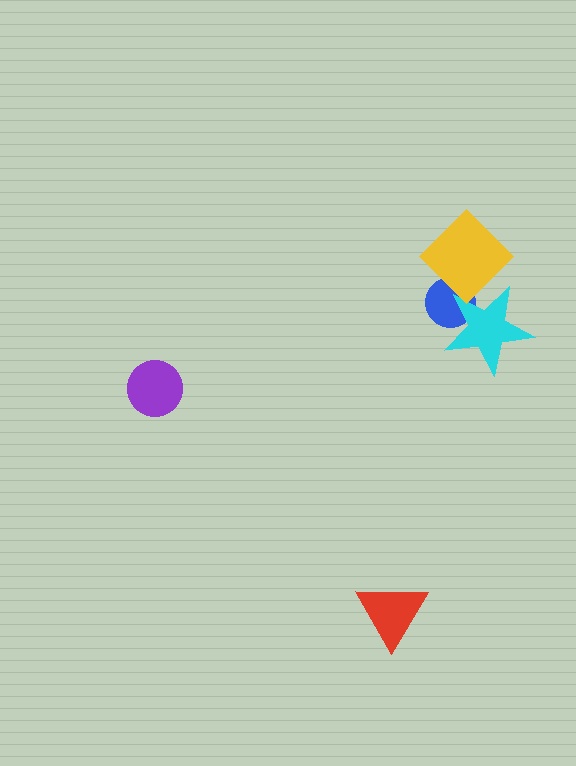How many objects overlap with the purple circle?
0 objects overlap with the purple circle.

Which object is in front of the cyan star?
The yellow diamond is in front of the cyan star.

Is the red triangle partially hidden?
No, no other shape covers it.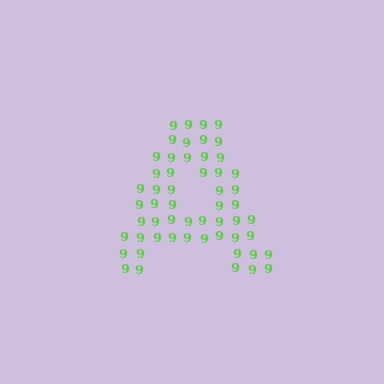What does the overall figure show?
The overall figure shows the letter A.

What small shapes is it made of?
It is made of small digit 9's.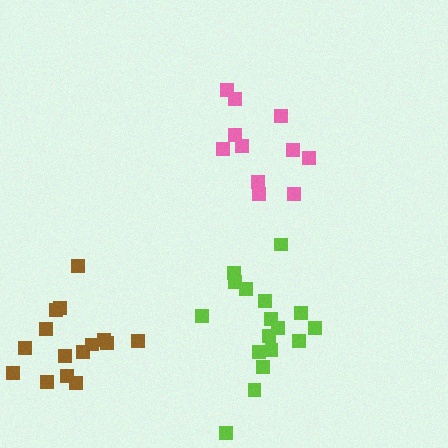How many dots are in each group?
Group 1: 11 dots, Group 2: 15 dots, Group 3: 17 dots (43 total).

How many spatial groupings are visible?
There are 3 spatial groupings.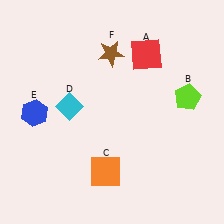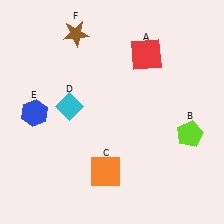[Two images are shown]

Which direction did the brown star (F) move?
The brown star (F) moved left.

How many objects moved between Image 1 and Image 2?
2 objects moved between the two images.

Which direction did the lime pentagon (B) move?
The lime pentagon (B) moved down.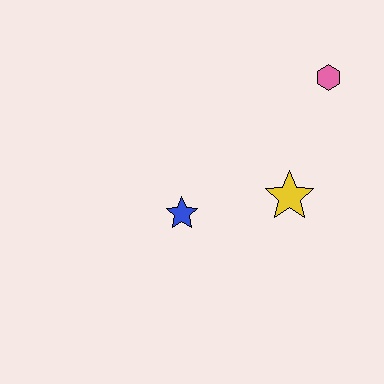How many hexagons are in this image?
There is 1 hexagon.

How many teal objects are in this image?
There are no teal objects.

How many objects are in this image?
There are 3 objects.